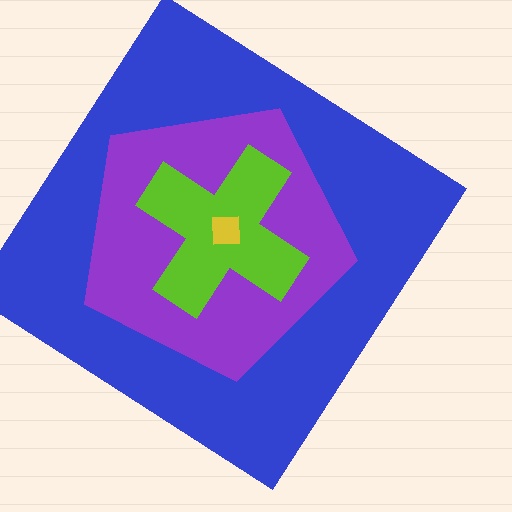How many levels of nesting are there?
4.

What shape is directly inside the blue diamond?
The purple pentagon.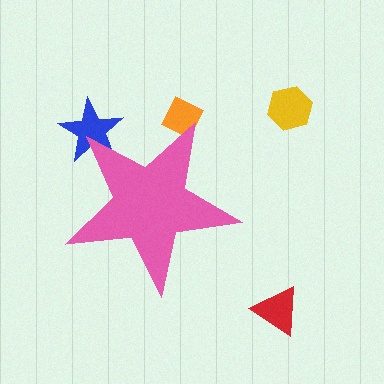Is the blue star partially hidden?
Yes, the blue star is partially hidden behind the pink star.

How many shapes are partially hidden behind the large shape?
2 shapes are partially hidden.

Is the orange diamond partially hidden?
Yes, the orange diamond is partially hidden behind the pink star.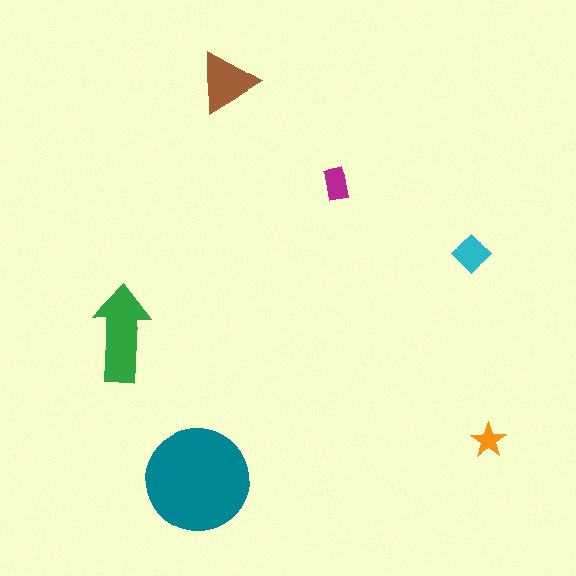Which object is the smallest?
The orange star.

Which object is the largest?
The teal circle.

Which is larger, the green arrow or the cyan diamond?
The green arrow.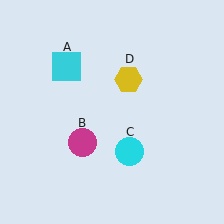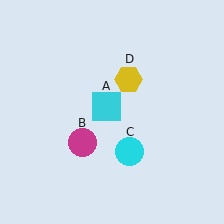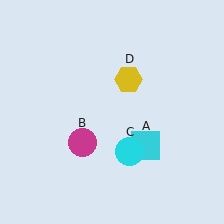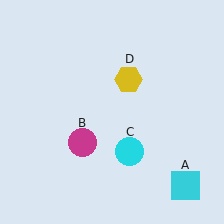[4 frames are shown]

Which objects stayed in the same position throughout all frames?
Magenta circle (object B) and cyan circle (object C) and yellow hexagon (object D) remained stationary.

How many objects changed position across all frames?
1 object changed position: cyan square (object A).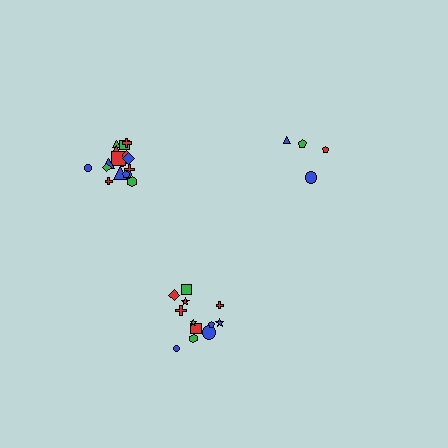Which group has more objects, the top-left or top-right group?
The top-left group.